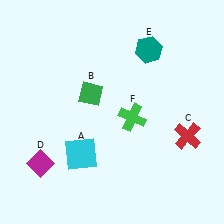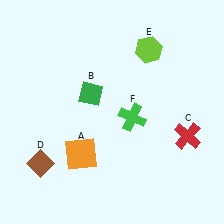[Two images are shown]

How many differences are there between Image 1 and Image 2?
There are 3 differences between the two images.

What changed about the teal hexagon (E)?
In Image 1, E is teal. In Image 2, it changed to lime.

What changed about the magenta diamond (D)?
In Image 1, D is magenta. In Image 2, it changed to brown.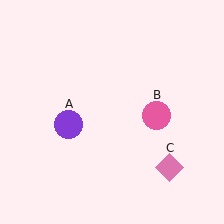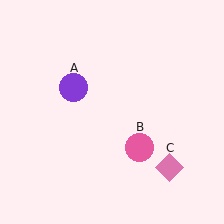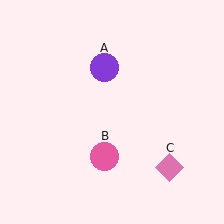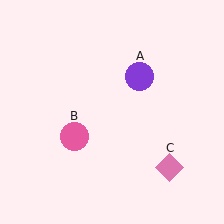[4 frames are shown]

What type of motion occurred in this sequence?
The purple circle (object A), pink circle (object B) rotated clockwise around the center of the scene.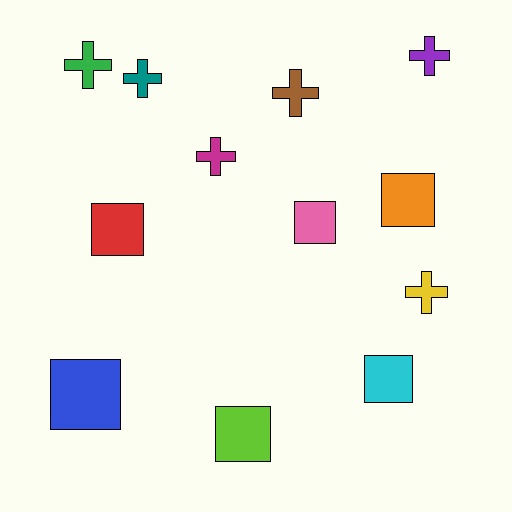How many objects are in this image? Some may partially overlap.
There are 12 objects.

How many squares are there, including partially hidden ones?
There are 6 squares.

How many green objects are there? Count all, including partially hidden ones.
There is 1 green object.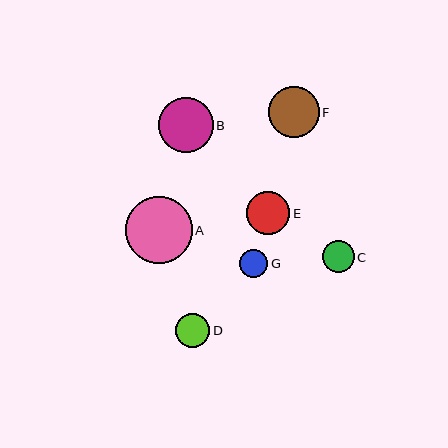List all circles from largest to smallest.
From largest to smallest: A, B, F, E, D, C, G.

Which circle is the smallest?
Circle G is the smallest with a size of approximately 28 pixels.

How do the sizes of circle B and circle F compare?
Circle B and circle F are approximately the same size.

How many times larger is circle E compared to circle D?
Circle E is approximately 1.3 times the size of circle D.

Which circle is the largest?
Circle A is the largest with a size of approximately 67 pixels.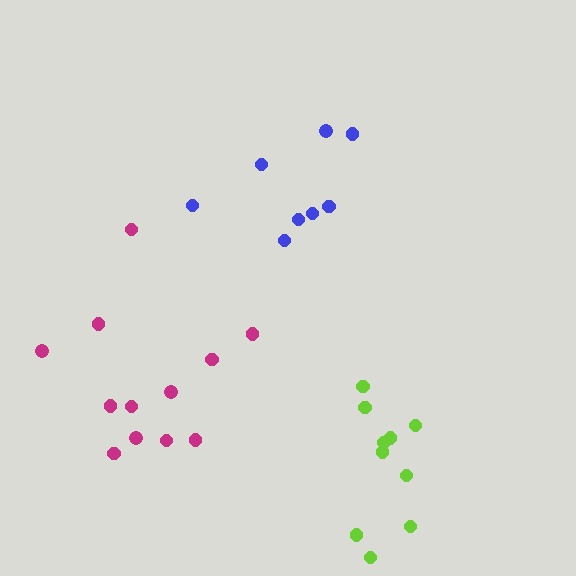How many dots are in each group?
Group 1: 10 dots, Group 2: 8 dots, Group 3: 12 dots (30 total).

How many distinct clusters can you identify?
There are 3 distinct clusters.